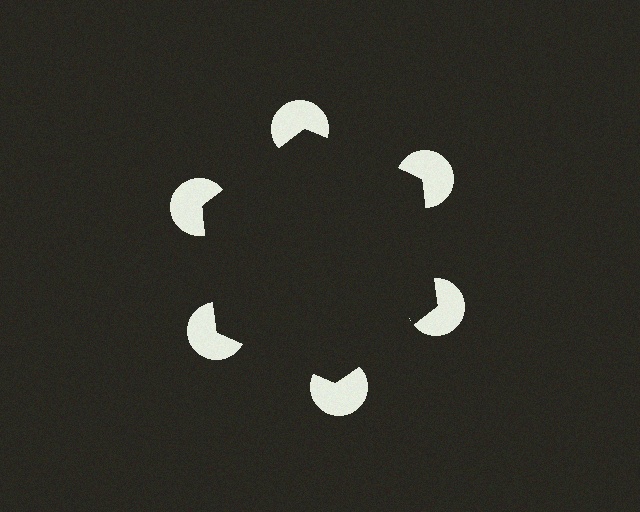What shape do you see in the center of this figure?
An illusory hexagon — its edges are inferred from the aligned wedge cuts in the pac-man discs, not physically drawn.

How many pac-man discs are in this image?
There are 6 — one at each vertex of the illusory hexagon.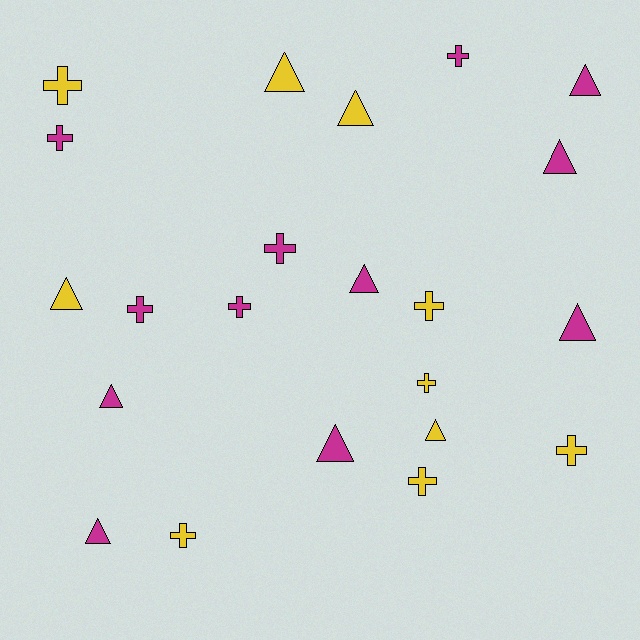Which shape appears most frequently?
Triangle, with 11 objects.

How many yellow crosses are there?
There are 6 yellow crosses.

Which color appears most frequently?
Magenta, with 12 objects.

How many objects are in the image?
There are 22 objects.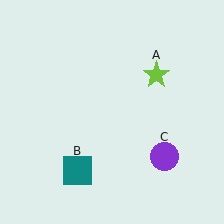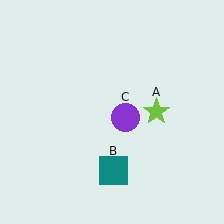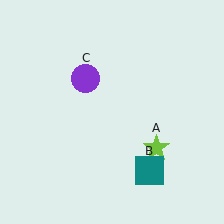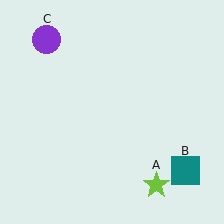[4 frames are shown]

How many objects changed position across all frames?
3 objects changed position: lime star (object A), teal square (object B), purple circle (object C).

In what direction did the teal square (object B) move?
The teal square (object B) moved right.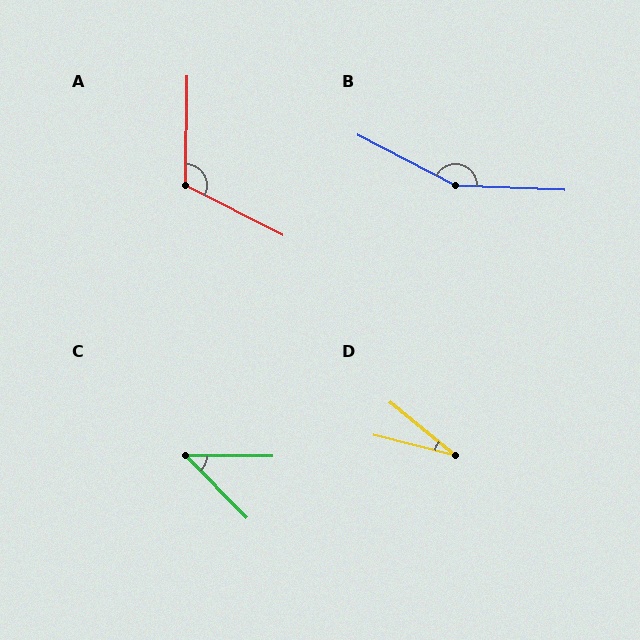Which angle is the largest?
B, at approximately 155 degrees.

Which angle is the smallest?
D, at approximately 25 degrees.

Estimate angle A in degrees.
Approximately 116 degrees.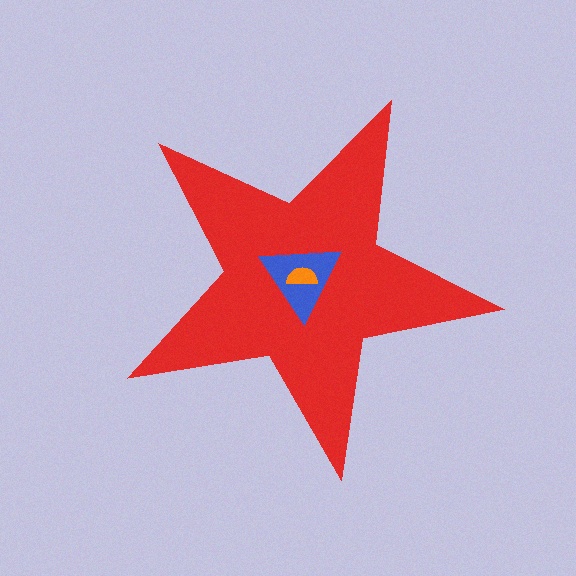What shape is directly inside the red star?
The blue triangle.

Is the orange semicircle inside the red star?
Yes.